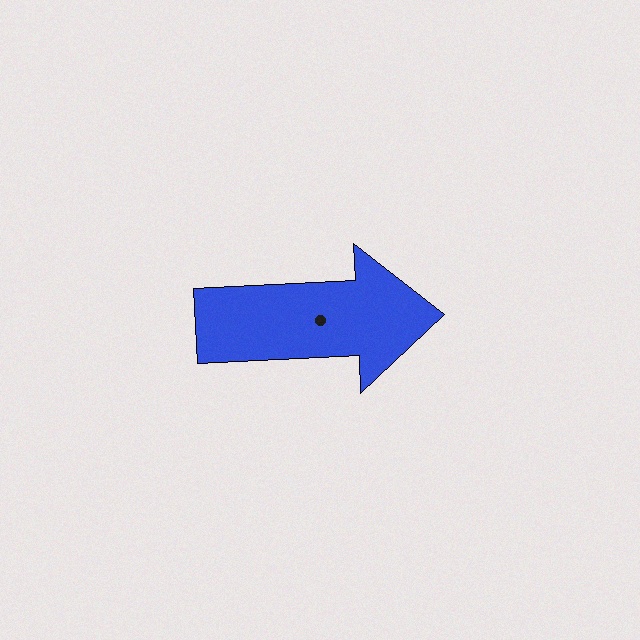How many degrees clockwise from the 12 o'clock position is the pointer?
Approximately 87 degrees.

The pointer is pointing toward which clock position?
Roughly 3 o'clock.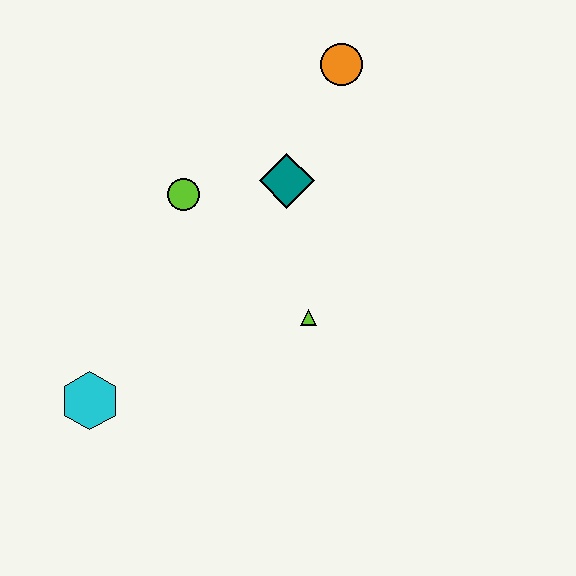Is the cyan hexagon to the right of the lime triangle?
No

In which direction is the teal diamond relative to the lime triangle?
The teal diamond is above the lime triangle.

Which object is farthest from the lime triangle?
The orange circle is farthest from the lime triangle.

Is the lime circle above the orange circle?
No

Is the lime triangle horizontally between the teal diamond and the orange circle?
Yes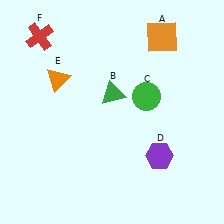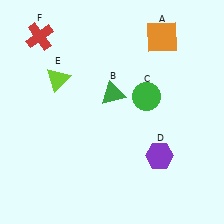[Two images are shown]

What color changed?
The triangle (E) changed from orange in Image 1 to lime in Image 2.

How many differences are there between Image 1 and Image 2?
There is 1 difference between the two images.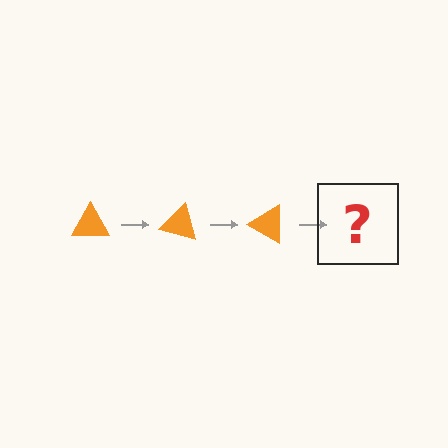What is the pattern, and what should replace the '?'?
The pattern is that the triangle rotates 15 degrees each step. The '?' should be an orange triangle rotated 45 degrees.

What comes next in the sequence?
The next element should be an orange triangle rotated 45 degrees.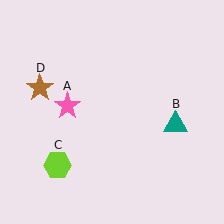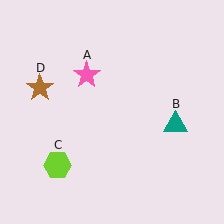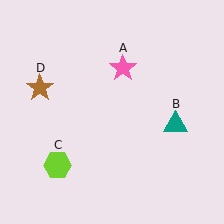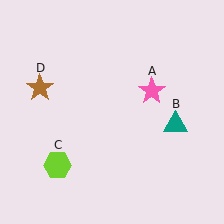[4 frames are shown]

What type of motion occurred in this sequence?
The pink star (object A) rotated clockwise around the center of the scene.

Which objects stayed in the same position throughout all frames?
Teal triangle (object B) and lime hexagon (object C) and brown star (object D) remained stationary.